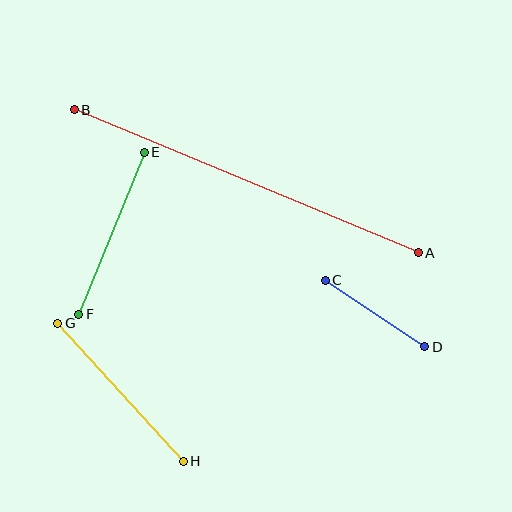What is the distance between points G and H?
The distance is approximately 186 pixels.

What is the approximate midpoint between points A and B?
The midpoint is at approximately (246, 181) pixels.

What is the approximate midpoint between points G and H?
The midpoint is at approximately (120, 392) pixels.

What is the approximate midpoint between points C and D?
The midpoint is at approximately (375, 314) pixels.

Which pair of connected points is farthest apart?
Points A and B are farthest apart.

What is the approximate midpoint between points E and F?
The midpoint is at approximately (111, 233) pixels.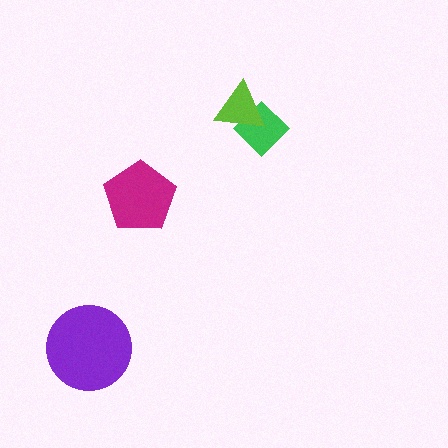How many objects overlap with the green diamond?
1 object overlaps with the green diamond.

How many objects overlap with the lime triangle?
1 object overlaps with the lime triangle.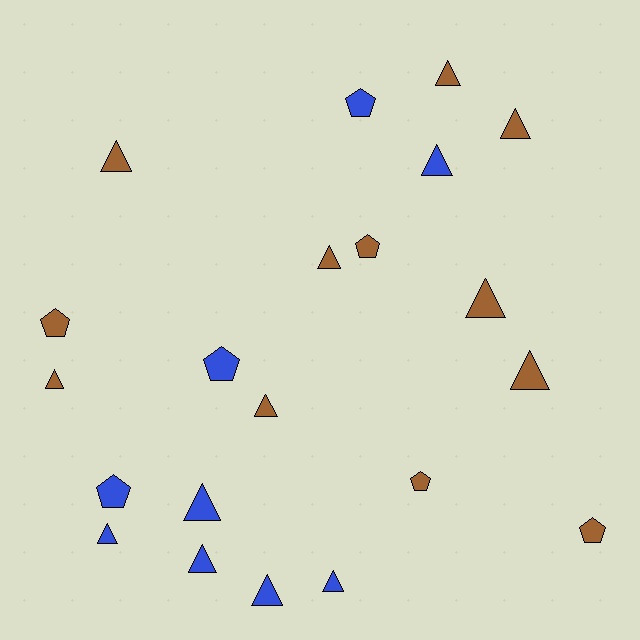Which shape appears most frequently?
Triangle, with 14 objects.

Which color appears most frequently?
Brown, with 12 objects.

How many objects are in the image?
There are 21 objects.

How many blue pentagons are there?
There are 3 blue pentagons.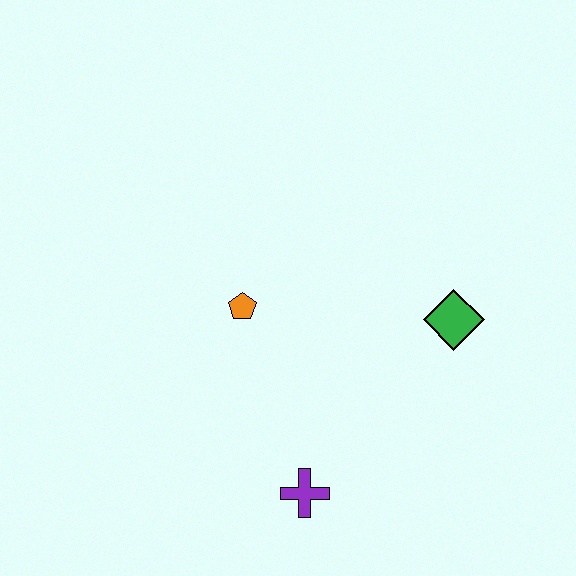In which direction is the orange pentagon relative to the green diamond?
The orange pentagon is to the left of the green diamond.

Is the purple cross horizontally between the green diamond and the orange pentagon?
Yes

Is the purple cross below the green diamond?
Yes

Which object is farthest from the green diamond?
The purple cross is farthest from the green diamond.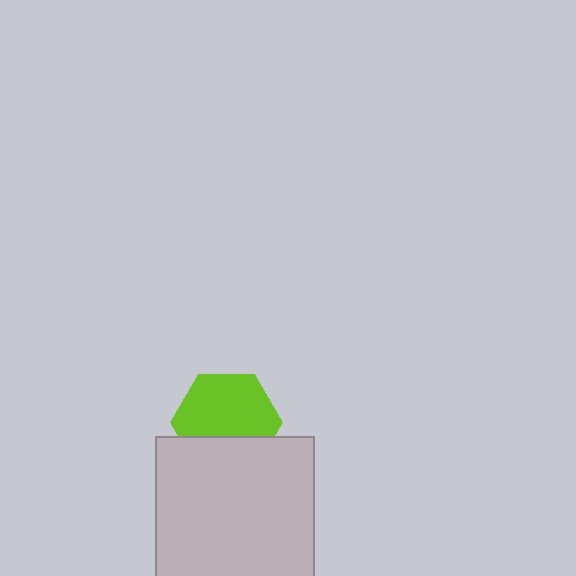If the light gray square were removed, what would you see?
You would see the complete lime hexagon.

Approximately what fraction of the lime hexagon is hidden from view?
Roughly 33% of the lime hexagon is hidden behind the light gray square.